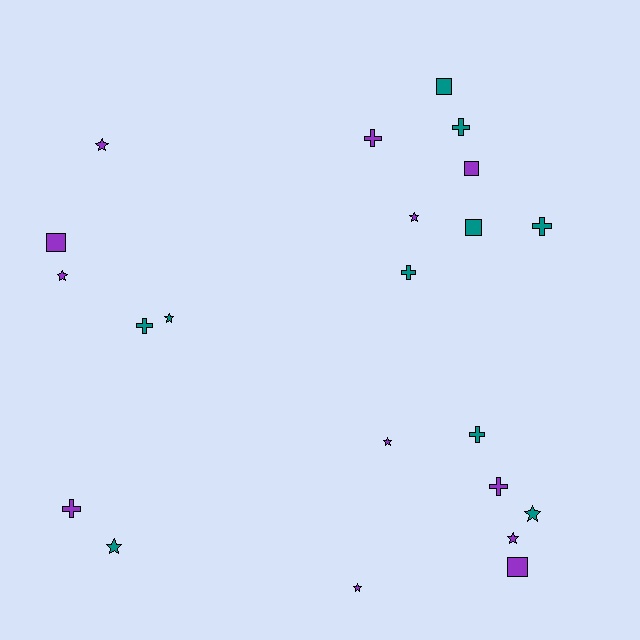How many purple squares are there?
There are 3 purple squares.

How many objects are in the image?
There are 22 objects.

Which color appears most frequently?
Purple, with 12 objects.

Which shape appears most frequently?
Star, with 9 objects.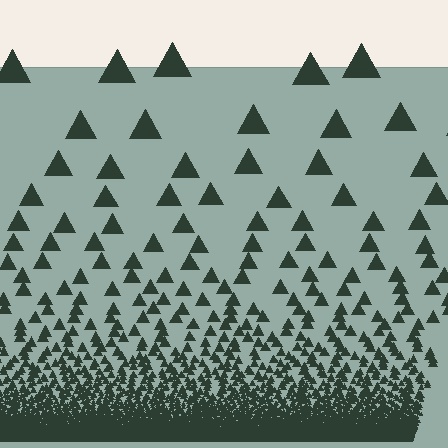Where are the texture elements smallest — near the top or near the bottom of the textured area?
Near the bottom.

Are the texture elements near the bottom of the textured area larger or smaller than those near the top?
Smaller. The gradient is inverted — elements near the bottom are smaller and denser.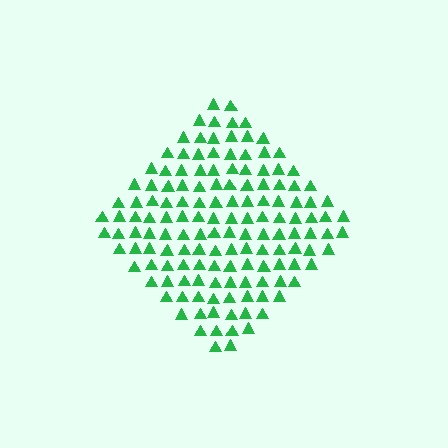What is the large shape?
The large shape is a diamond.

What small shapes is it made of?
It is made of small triangles.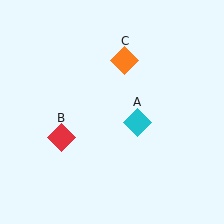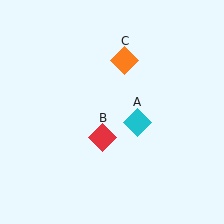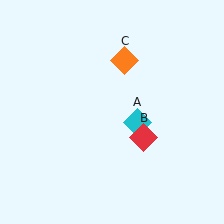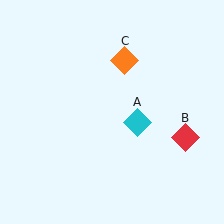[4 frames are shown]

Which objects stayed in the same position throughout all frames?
Cyan diamond (object A) and orange diamond (object C) remained stationary.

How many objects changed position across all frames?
1 object changed position: red diamond (object B).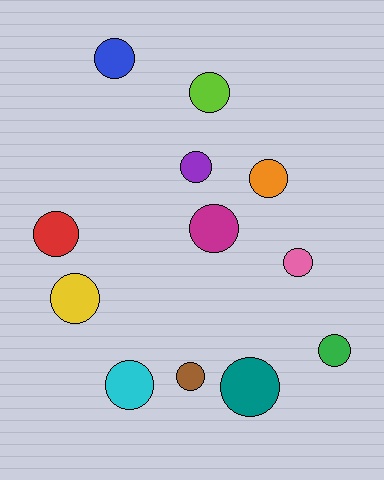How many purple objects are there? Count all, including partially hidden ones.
There is 1 purple object.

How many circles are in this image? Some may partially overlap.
There are 12 circles.